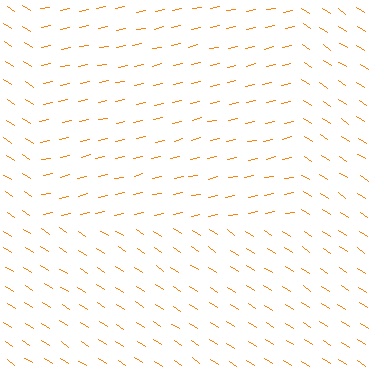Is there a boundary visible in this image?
Yes, there is a texture boundary formed by a change in line orientation.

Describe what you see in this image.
The image is filled with small orange line segments. A rectangle region in the image has lines oriented differently from the surrounding lines, creating a visible texture boundary.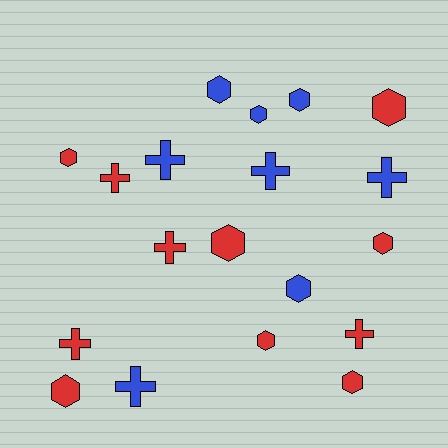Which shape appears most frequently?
Hexagon, with 11 objects.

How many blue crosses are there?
There are 4 blue crosses.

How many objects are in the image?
There are 19 objects.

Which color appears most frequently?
Red, with 11 objects.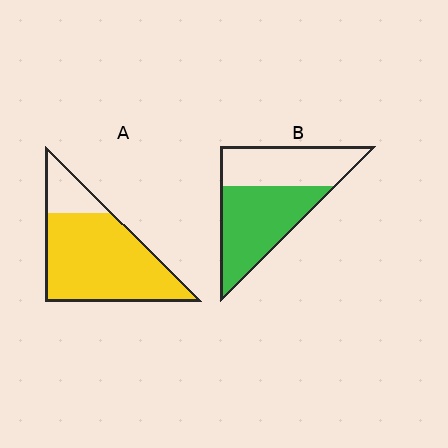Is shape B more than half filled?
Yes.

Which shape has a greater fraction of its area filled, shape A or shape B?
Shape A.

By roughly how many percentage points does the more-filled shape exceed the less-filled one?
By roughly 25 percentage points (A over B).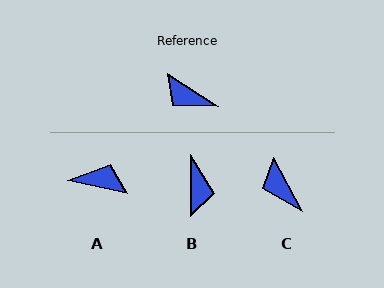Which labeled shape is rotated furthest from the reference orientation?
A, about 159 degrees away.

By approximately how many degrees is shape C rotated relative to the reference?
Approximately 29 degrees clockwise.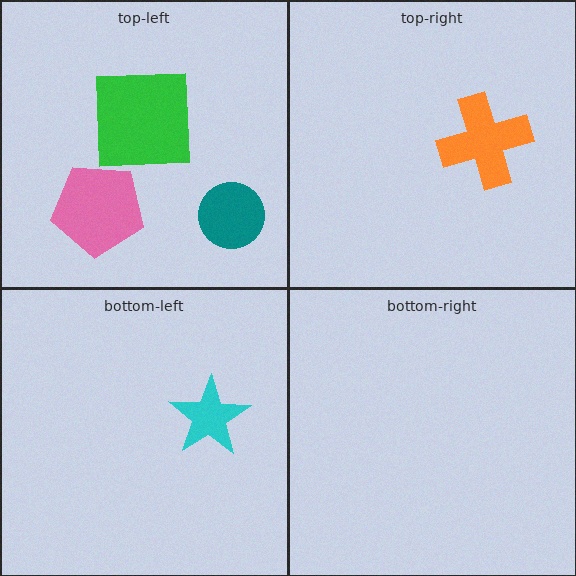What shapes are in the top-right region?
The orange cross.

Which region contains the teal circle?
The top-left region.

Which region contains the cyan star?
The bottom-left region.